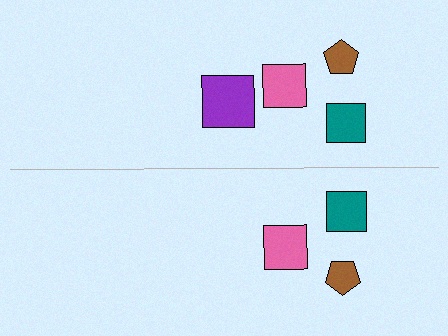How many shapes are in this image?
There are 7 shapes in this image.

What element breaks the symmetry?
A purple square is missing from the bottom side.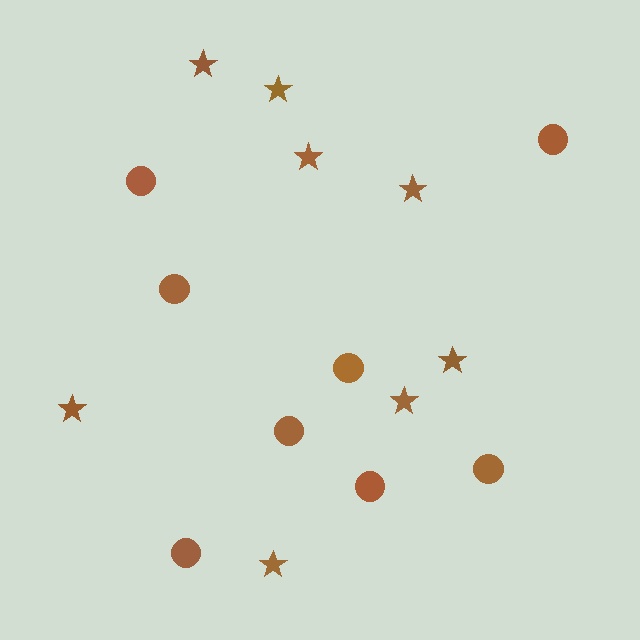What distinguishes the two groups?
There are 2 groups: one group of circles (8) and one group of stars (8).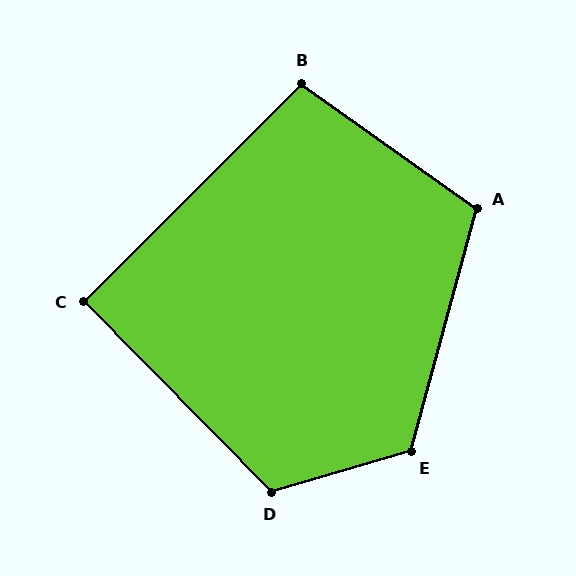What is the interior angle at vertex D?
Approximately 118 degrees (obtuse).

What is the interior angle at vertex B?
Approximately 99 degrees (obtuse).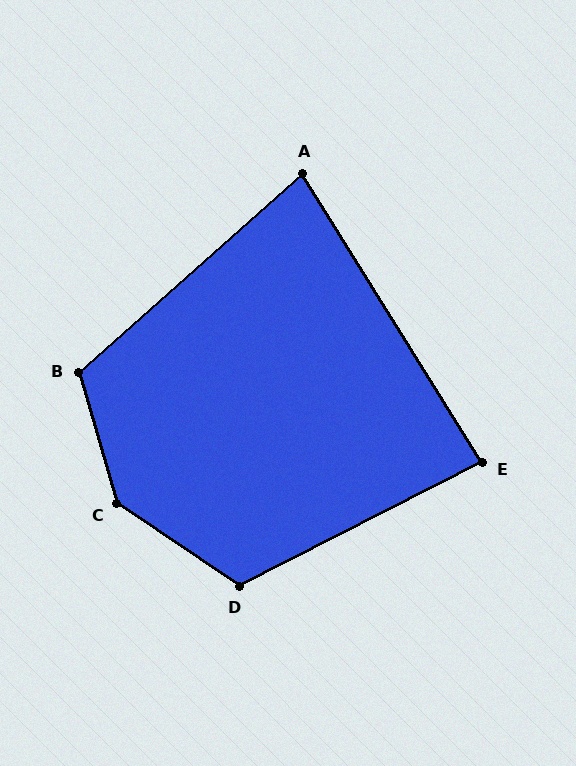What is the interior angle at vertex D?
Approximately 119 degrees (obtuse).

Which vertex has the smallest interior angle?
A, at approximately 80 degrees.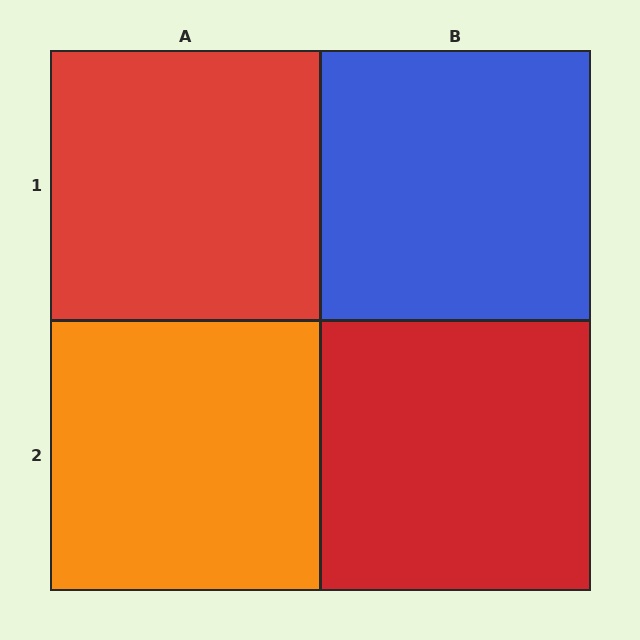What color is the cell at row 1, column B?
Blue.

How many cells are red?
2 cells are red.